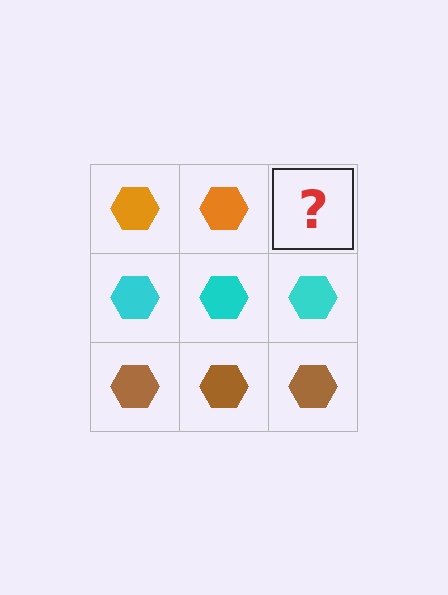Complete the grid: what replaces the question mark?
The question mark should be replaced with an orange hexagon.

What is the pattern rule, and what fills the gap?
The rule is that each row has a consistent color. The gap should be filled with an orange hexagon.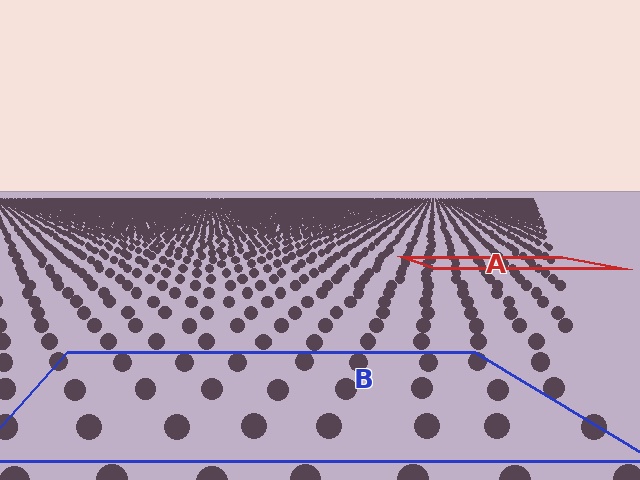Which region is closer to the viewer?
Region B is closer. The texture elements there are larger and more spread out.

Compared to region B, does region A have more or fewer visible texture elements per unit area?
Region A has more texture elements per unit area — they are packed more densely because it is farther away.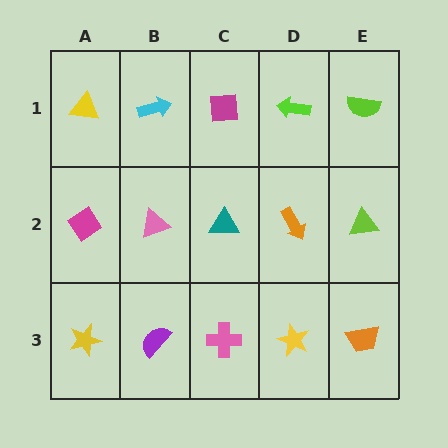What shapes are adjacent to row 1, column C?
A teal triangle (row 2, column C), a cyan arrow (row 1, column B), a lime arrow (row 1, column D).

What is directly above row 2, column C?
A magenta square.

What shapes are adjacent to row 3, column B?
A pink triangle (row 2, column B), a yellow star (row 3, column A), a pink cross (row 3, column C).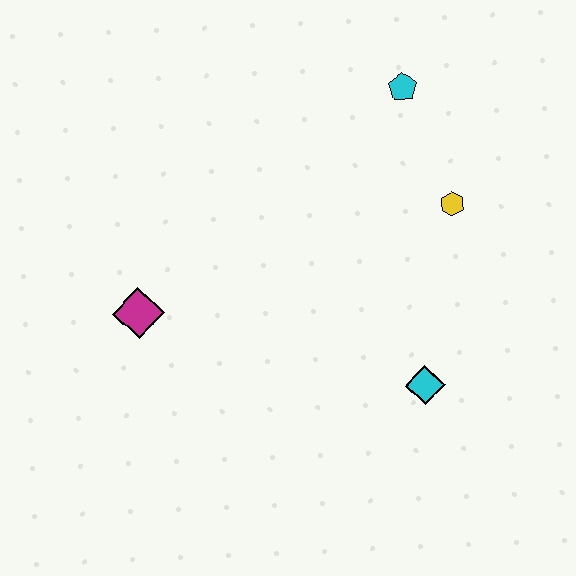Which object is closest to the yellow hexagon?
The cyan pentagon is closest to the yellow hexagon.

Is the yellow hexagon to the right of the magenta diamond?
Yes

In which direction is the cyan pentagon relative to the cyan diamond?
The cyan pentagon is above the cyan diamond.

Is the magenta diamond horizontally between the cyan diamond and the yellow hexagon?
No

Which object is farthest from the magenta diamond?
The cyan pentagon is farthest from the magenta diamond.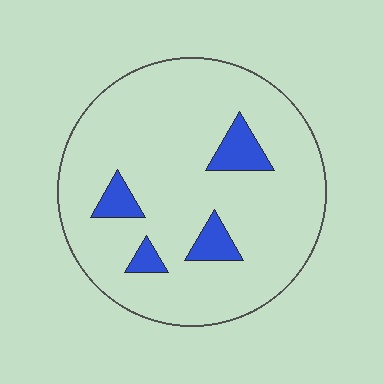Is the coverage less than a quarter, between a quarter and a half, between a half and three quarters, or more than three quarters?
Less than a quarter.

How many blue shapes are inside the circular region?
4.